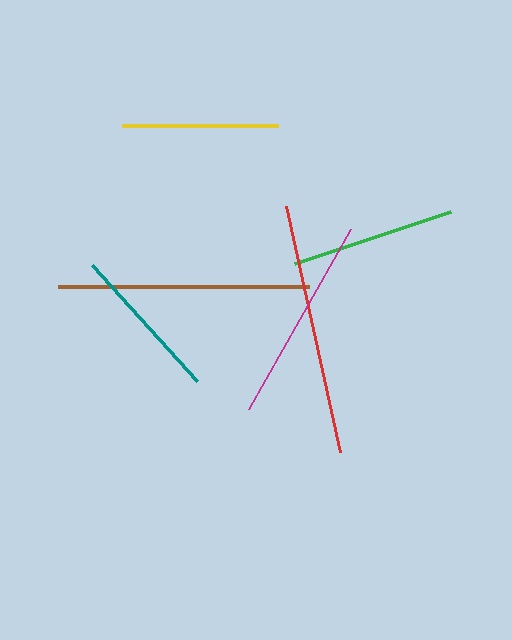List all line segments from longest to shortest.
From longest to shortest: red, brown, magenta, green, yellow, teal.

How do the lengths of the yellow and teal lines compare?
The yellow and teal lines are approximately the same length.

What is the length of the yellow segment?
The yellow segment is approximately 156 pixels long.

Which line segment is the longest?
The red line is the longest at approximately 252 pixels.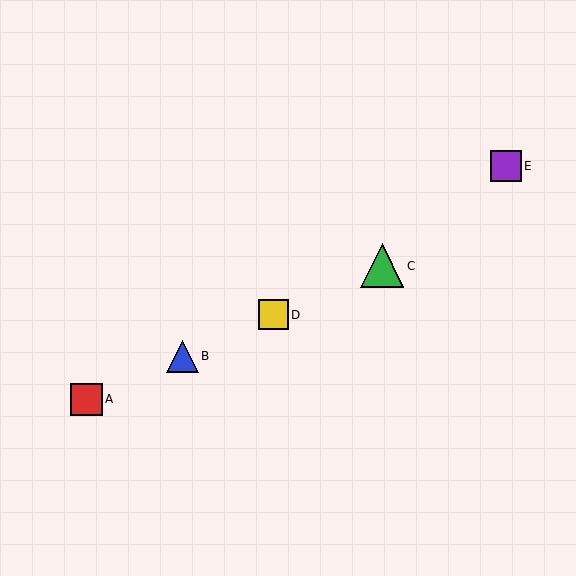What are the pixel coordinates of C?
Object C is at (382, 266).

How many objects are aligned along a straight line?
4 objects (A, B, C, D) are aligned along a straight line.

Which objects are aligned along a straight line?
Objects A, B, C, D are aligned along a straight line.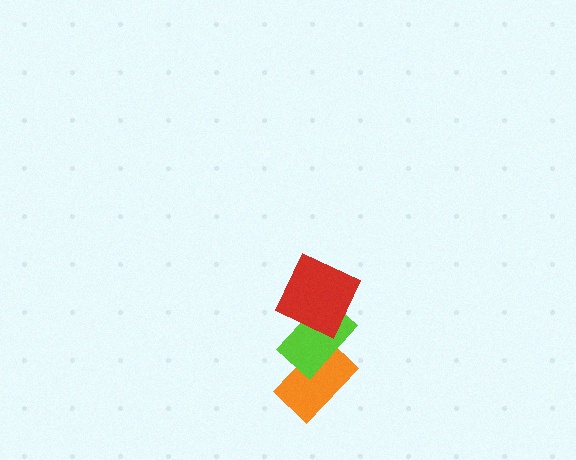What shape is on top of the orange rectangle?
The lime rectangle is on top of the orange rectangle.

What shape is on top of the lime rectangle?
The red square is on top of the lime rectangle.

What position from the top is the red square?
The red square is 1st from the top.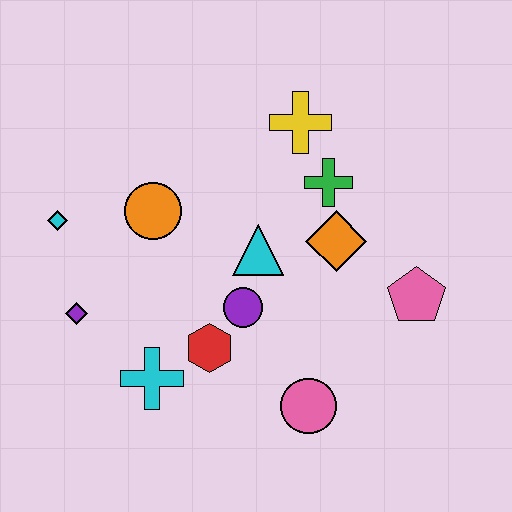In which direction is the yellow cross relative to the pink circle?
The yellow cross is above the pink circle.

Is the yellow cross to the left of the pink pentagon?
Yes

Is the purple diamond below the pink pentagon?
Yes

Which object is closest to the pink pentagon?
The orange diamond is closest to the pink pentagon.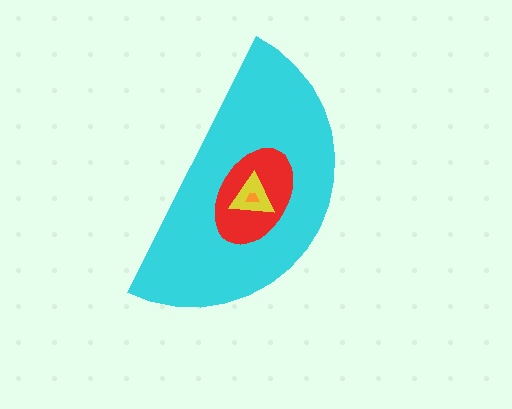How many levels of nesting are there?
4.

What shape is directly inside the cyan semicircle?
The red ellipse.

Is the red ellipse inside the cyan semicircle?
Yes.